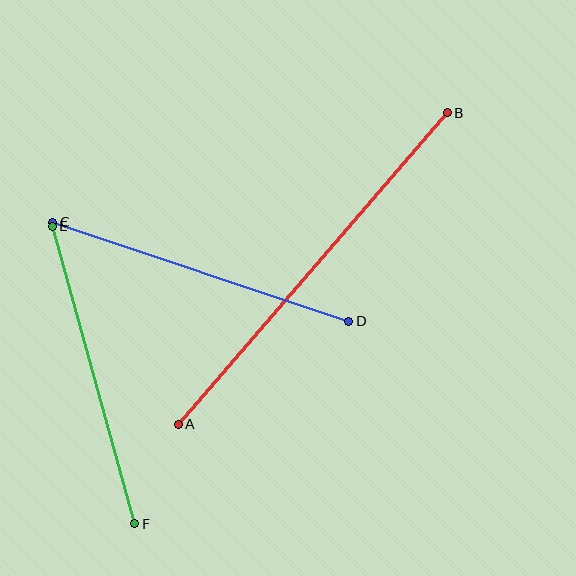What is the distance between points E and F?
The distance is approximately 309 pixels.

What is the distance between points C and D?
The distance is approximately 312 pixels.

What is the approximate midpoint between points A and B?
The midpoint is at approximately (313, 268) pixels.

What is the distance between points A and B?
The distance is approximately 412 pixels.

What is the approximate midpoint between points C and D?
The midpoint is at approximately (201, 272) pixels.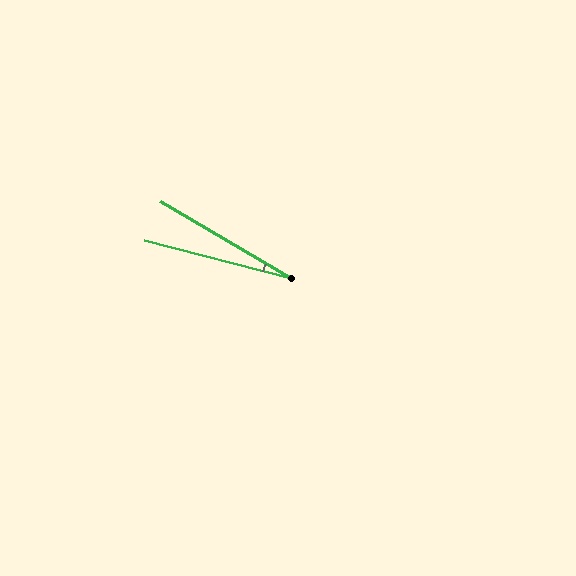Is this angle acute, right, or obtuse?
It is acute.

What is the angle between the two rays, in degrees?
Approximately 16 degrees.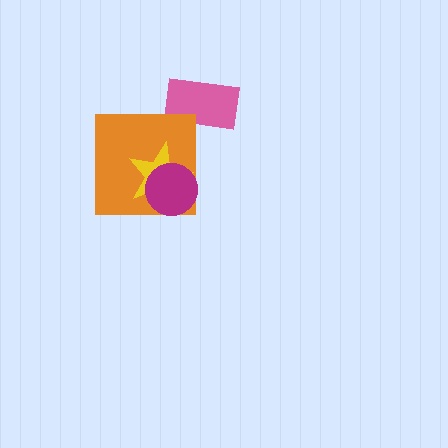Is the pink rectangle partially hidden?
No, no other shape covers it.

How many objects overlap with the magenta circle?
2 objects overlap with the magenta circle.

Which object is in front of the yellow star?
The magenta circle is in front of the yellow star.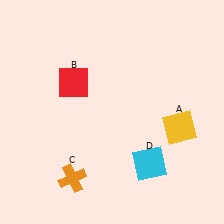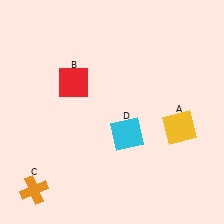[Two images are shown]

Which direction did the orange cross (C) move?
The orange cross (C) moved left.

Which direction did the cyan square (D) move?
The cyan square (D) moved up.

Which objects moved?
The objects that moved are: the orange cross (C), the cyan square (D).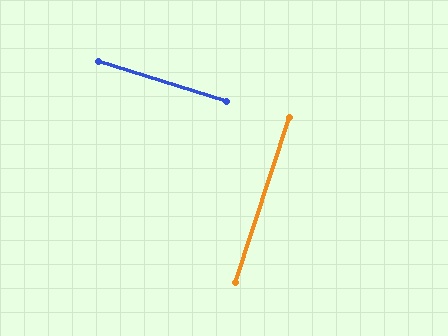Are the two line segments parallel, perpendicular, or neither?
Perpendicular — they meet at approximately 89°.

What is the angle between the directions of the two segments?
Approximately 89 degrees.